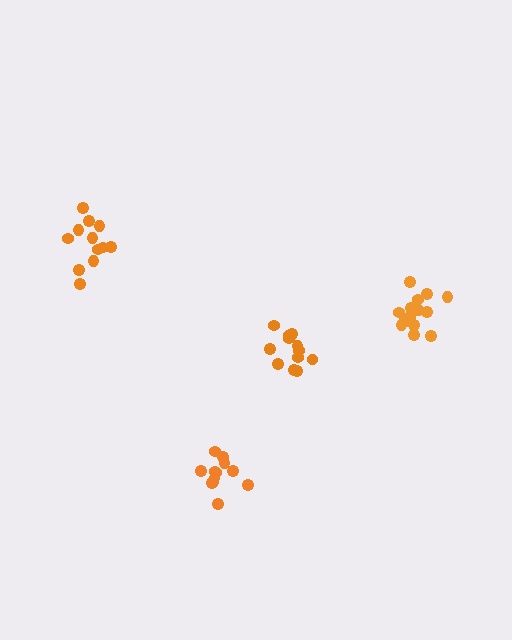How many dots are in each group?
Group 1: 12 dots, Group 2: 12 dots, Group 3: 12 dots, Group 4: 14 dots (50 total).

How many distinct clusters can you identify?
There are 4 distinct clusters.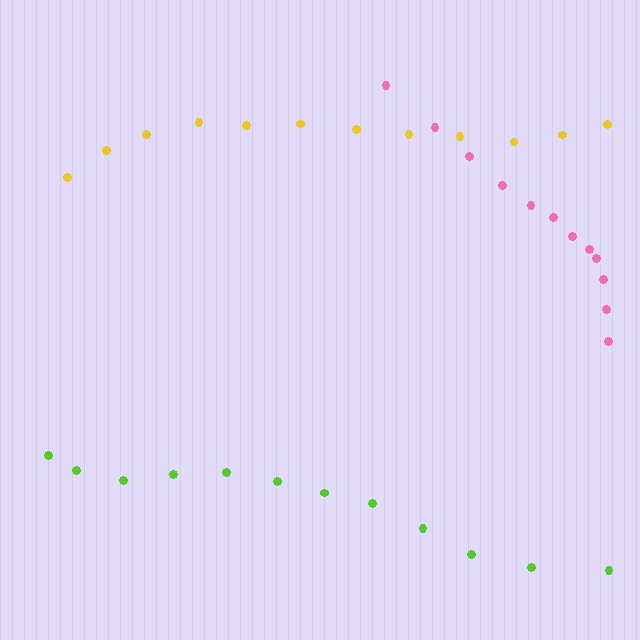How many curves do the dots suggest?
There are 3 distinct paths.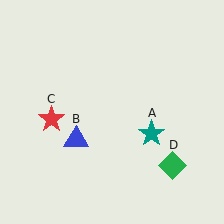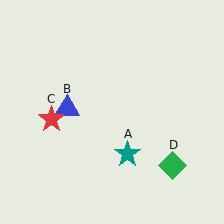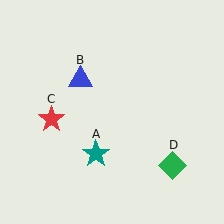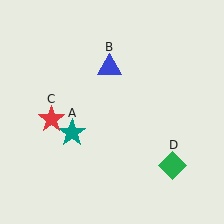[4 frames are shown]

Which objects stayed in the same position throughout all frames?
Red star (object C) and green diamond (object D) remained stationary.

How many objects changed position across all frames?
2 objects changed position: teal star (object A), blue triangle (object B).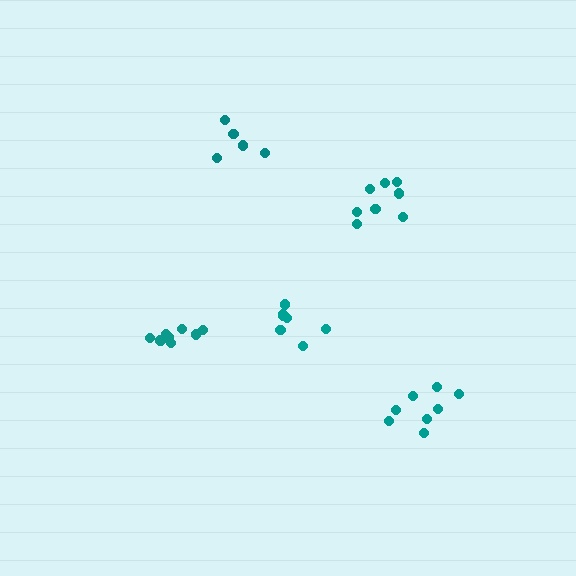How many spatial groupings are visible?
There are 5 spatial groupings.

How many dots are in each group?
Group 1: 5 dots, Group 2: 8 dots, Group 3: 8 dots, Group 4: 8 dots, Group 5: 7 dots (36 total).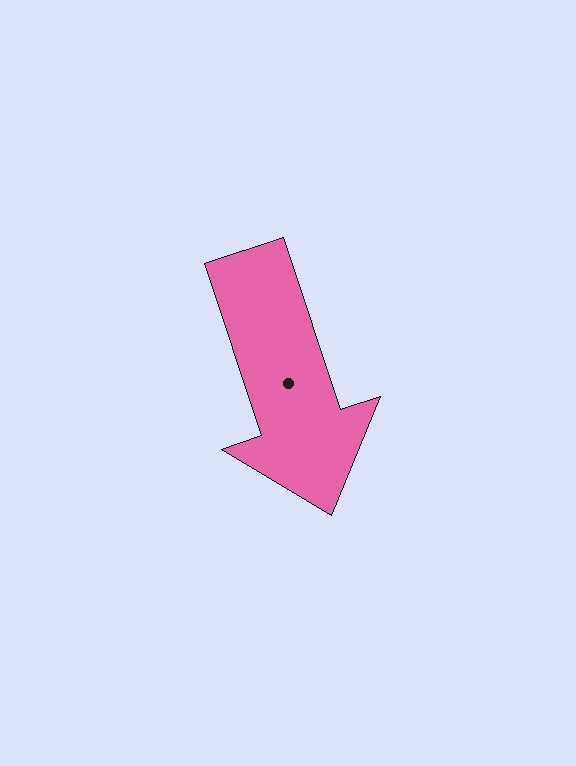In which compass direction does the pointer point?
South.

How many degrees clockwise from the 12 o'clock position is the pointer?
Approximately 162 degrees.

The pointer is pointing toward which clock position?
Roughly 5 o'clock.